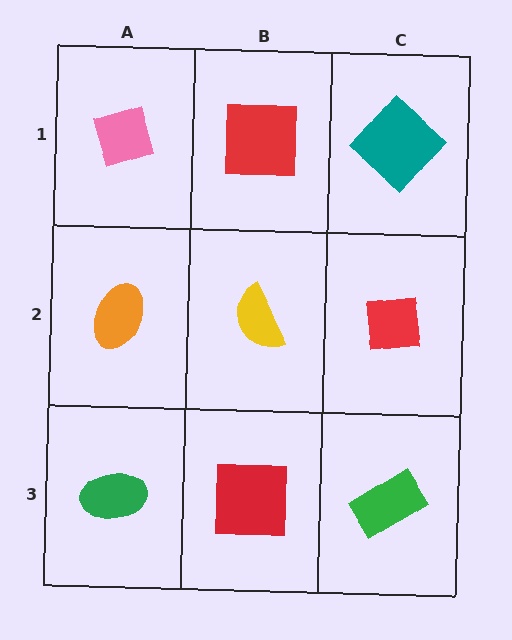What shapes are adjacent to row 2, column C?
A teal diamond (row 1, column C), a green rectangle (row 3, column C), a yellow semicircle (row 2, column B).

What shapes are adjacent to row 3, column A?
An orange ellipse (row 2, column A), a red square (row 3, column B).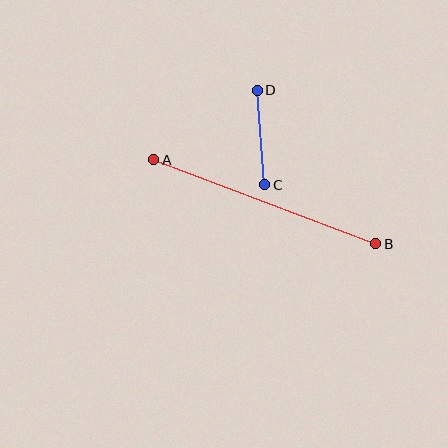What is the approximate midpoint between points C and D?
The midpoint is at approximately (261, 138) pixels.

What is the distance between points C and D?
The distance is approximately 95 pixels.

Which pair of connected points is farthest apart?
Points A and B are farthest apart.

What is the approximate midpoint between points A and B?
The midpoint is at approximately (265, 202) pixels.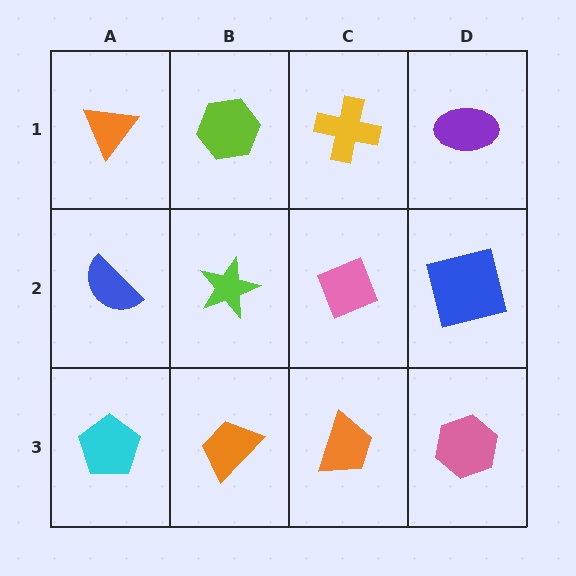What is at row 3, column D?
A pink hexagon.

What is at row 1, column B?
A lime hexagon.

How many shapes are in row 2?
4 shapes.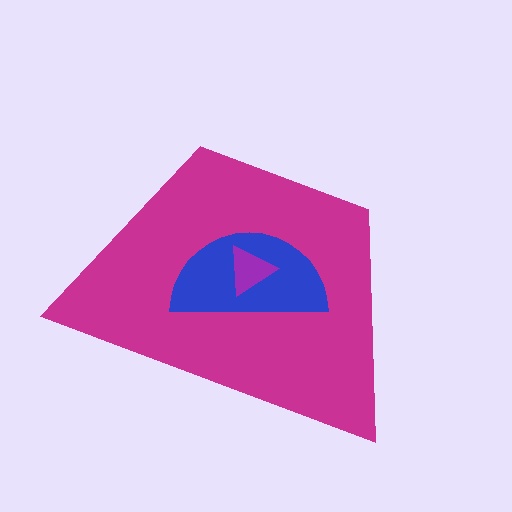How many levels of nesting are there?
3.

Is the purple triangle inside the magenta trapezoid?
Yes.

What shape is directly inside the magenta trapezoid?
The blue semicircle.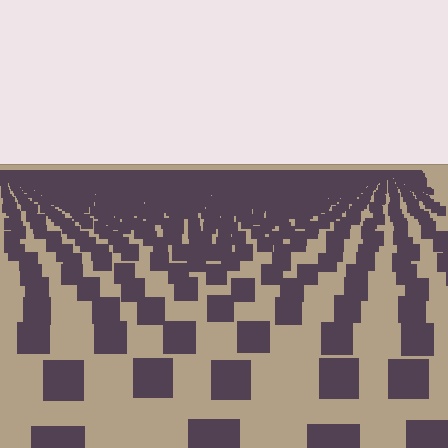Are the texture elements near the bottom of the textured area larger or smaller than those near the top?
Larger. Near the bottom, elements are closer to the viewer and appear at a bigger on-screen size.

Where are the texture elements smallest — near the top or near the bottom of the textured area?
Near the top.